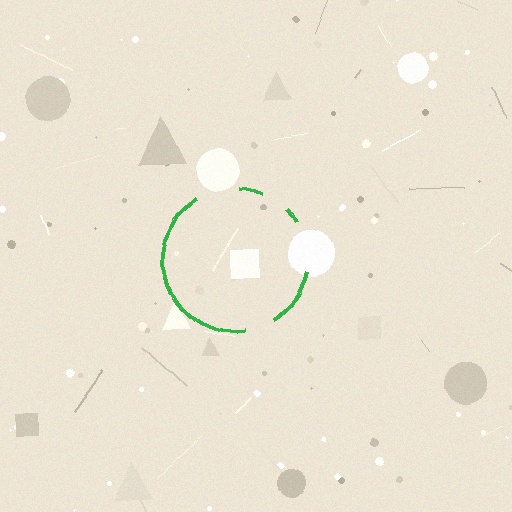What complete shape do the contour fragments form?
The contour fragments form a circle.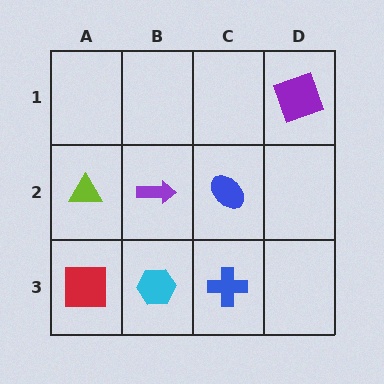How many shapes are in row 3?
3 shapes.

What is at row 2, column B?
A purple arrow.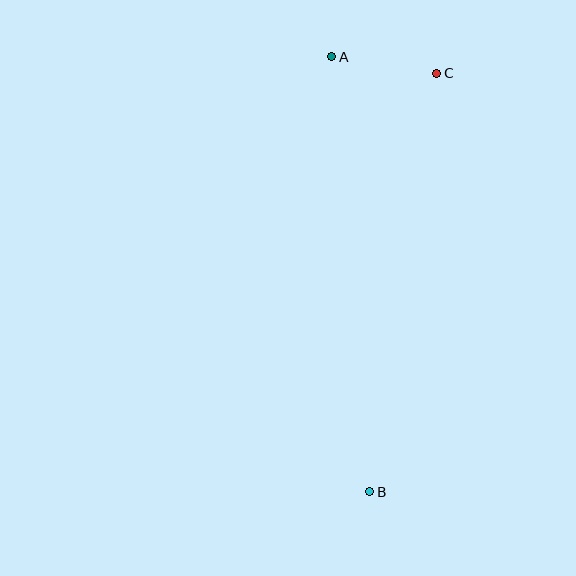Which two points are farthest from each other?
Points A and B are farthest from each other.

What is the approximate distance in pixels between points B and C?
The distance between B and C is approximately 424 pixels.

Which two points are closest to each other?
Points A and C are closest to each other.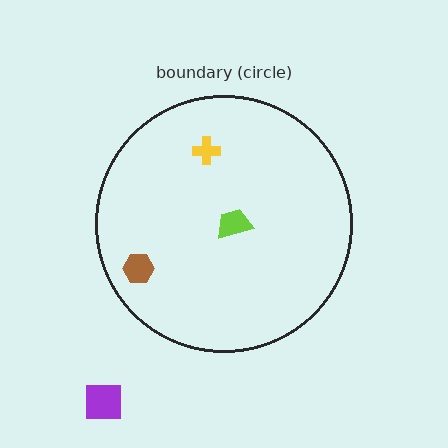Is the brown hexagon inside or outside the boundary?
Inside.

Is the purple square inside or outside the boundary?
Outside.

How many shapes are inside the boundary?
3 inside, 1 outside.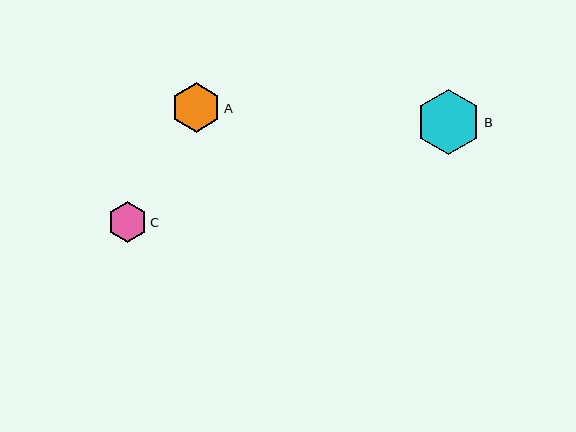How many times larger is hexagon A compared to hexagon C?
Hexagon A is approximately 1.2 times the size of hexagon C.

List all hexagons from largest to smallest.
From largest to smallest: B, A, C.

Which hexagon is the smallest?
Hexagon C is the smallest with a size of approximately 40 pixels.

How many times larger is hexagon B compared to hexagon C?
Hexagon B is approximately 1.6 times the size of hexagon C.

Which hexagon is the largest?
Hexagon B is the largest with a size of approximately 65 pixels.